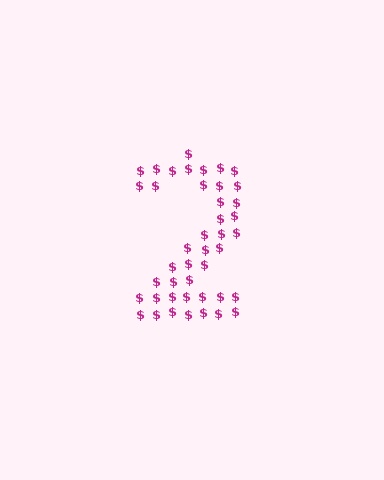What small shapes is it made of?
It is made of small dollar signs.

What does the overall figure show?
The overall figure shows the digit 2.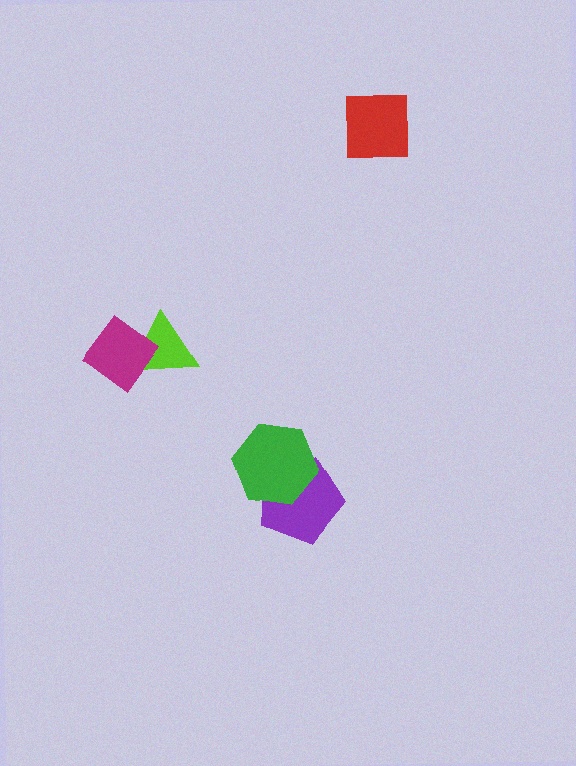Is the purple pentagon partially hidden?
Yes, it is partially covered by another shape.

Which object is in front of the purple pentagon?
The green hexagon is in front of the purple pentagon.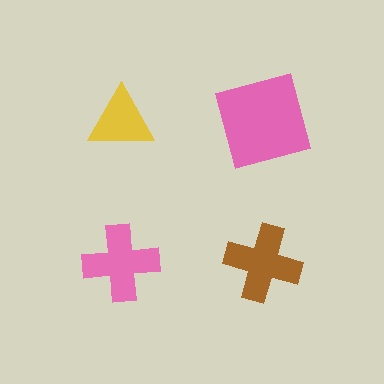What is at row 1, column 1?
A yellow triangle.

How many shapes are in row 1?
2 shapes.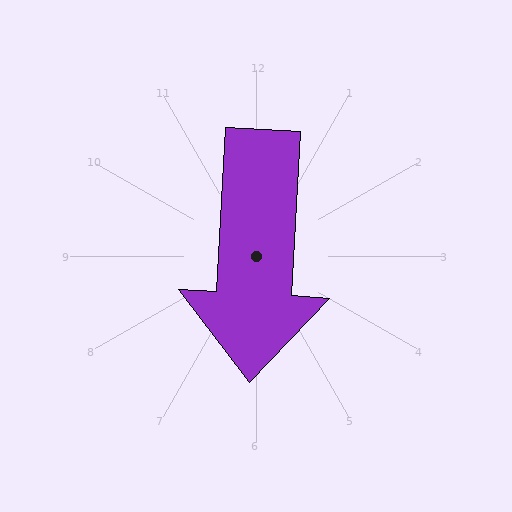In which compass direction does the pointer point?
South.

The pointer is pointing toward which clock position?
Roughly 6 o'clock.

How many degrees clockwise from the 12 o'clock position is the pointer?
Approximately 183 degrees.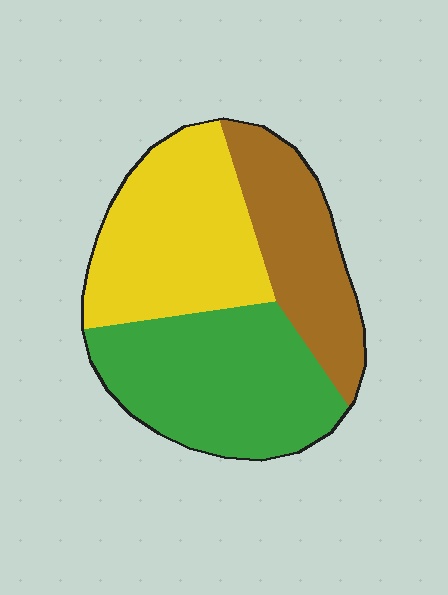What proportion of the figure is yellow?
Yellow covers around 35% of the figure.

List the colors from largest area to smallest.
From largest to smallest: green, yellow, brown.